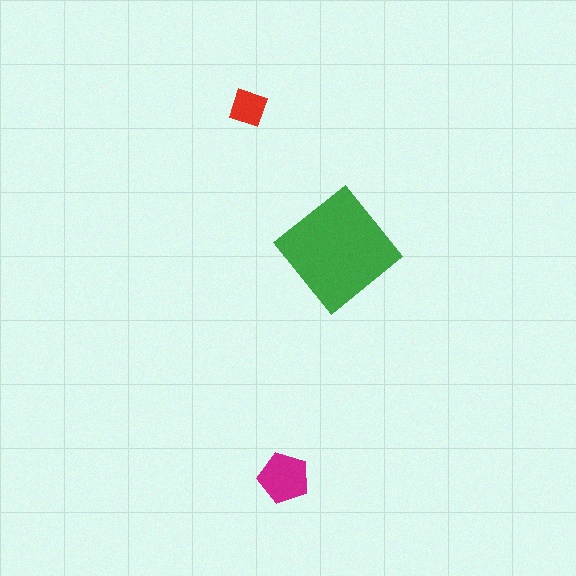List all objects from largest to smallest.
The green diamond, the magenta pentagon, the red diamond.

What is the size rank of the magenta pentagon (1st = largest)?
2nd.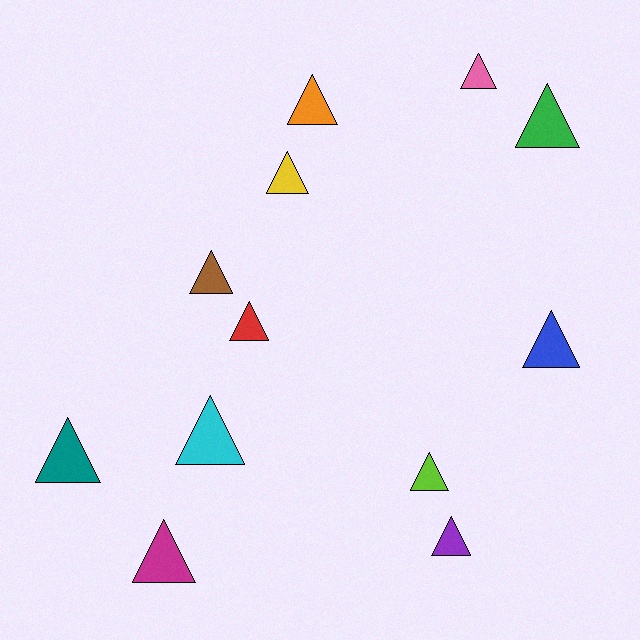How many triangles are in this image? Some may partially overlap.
There are 12 triangles.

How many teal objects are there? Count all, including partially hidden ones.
There is 1 teal object.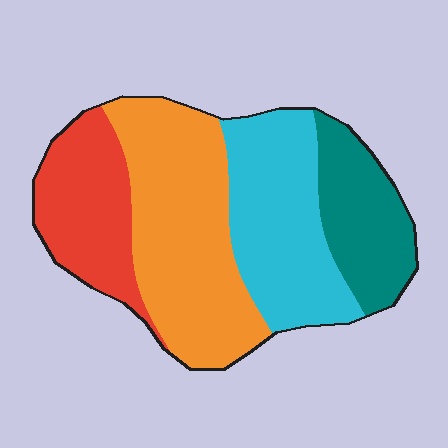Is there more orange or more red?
Orange.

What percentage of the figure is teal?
Teal takes up about one sixth (1/6) of the figure.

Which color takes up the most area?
Orange, at roughly 35%.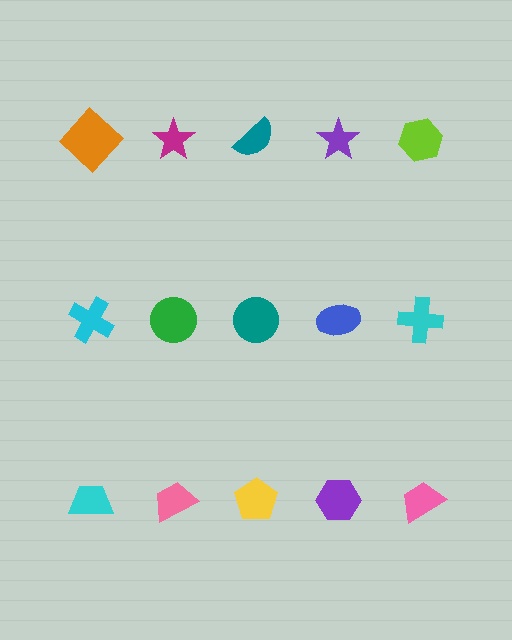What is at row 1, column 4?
A purple star.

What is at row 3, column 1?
A cyan trapezoid.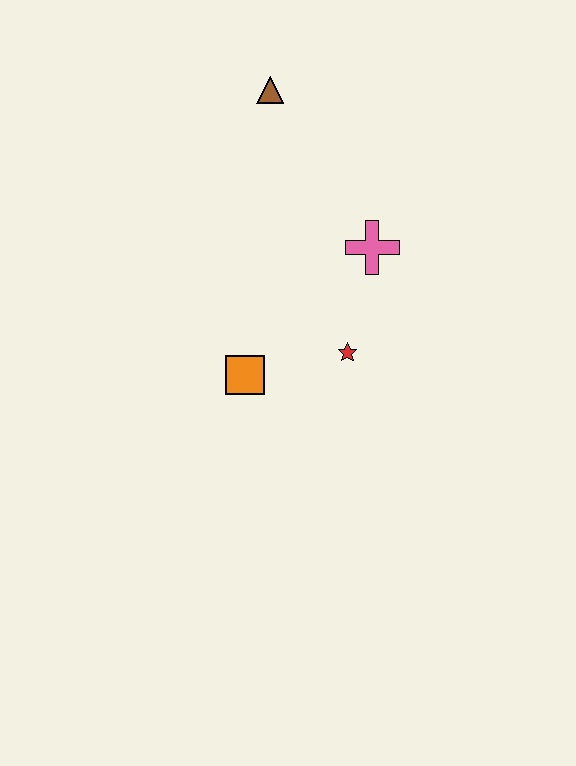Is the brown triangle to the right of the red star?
No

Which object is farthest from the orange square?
The brown triangle is farthest from the orange square.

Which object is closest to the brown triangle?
The pink cross is closest to the brown triangle.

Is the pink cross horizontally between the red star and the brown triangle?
No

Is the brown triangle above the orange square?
Yes